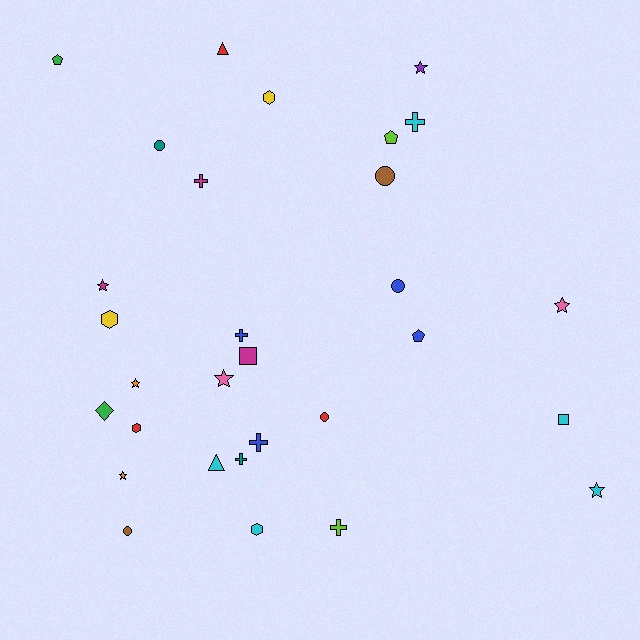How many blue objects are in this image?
There are 4 blue objects.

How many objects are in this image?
There are 30 objects.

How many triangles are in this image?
There are 2 triangles.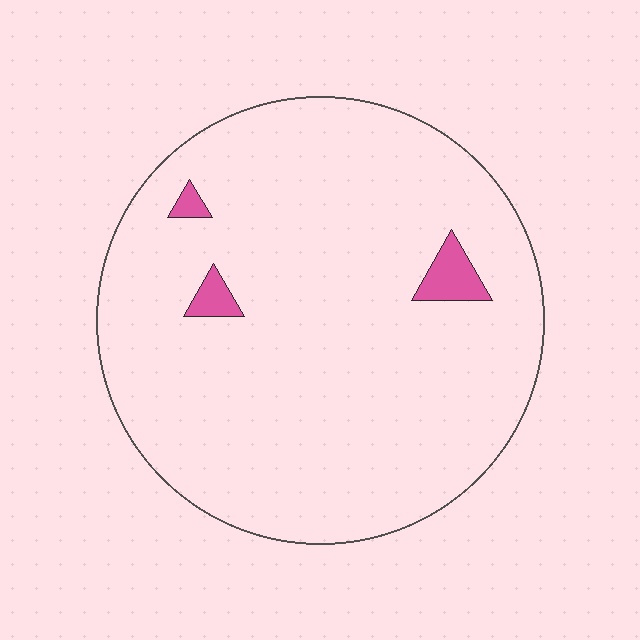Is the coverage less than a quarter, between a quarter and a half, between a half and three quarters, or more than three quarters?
Less than a quarter.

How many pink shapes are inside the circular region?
3.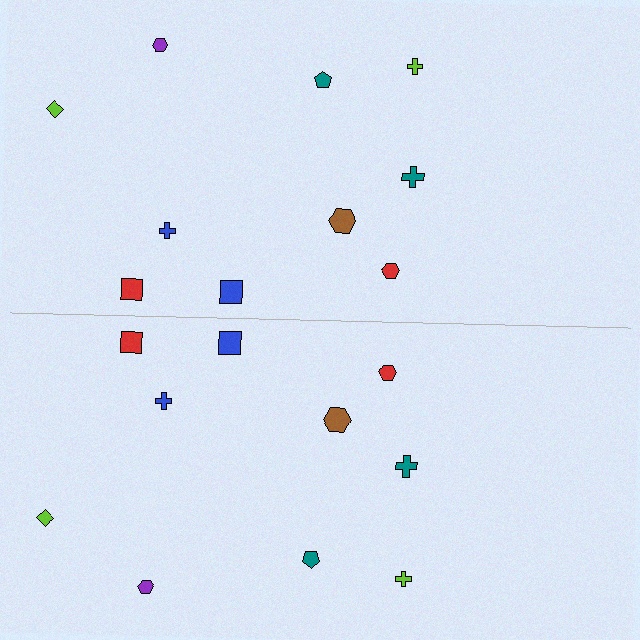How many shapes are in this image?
There are 20 shapes in this image.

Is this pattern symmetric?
Yes, this pattern has bilateral (reflection) symmetry.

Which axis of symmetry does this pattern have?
The pattern has a horizontal axis of symmetry running through the center of the image.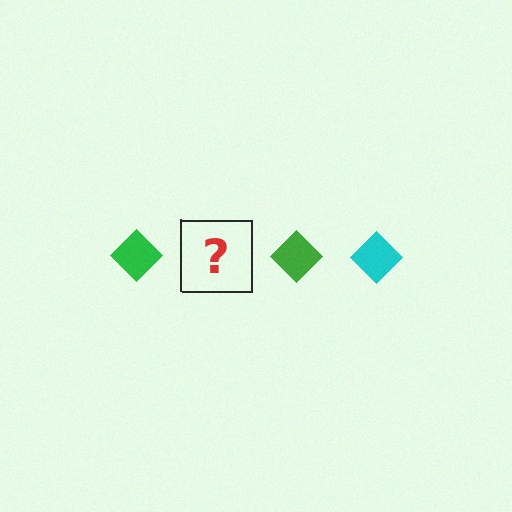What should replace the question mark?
The question mark should be replaced with a cyan diamond.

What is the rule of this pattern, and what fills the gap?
The rule is that the pattern cycles through green, cyan diamonds. The gap should be filled with a cyan diamond.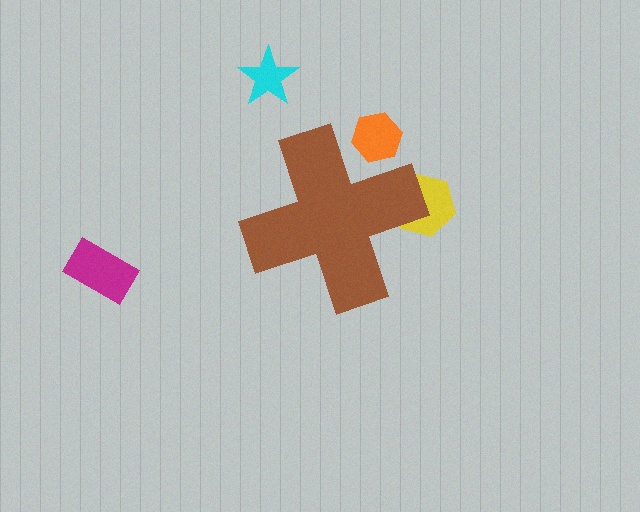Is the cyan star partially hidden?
No, the cyan star is fully visible.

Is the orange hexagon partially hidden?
Yes, the orange hexagon is partially hidden behind the brown cross.